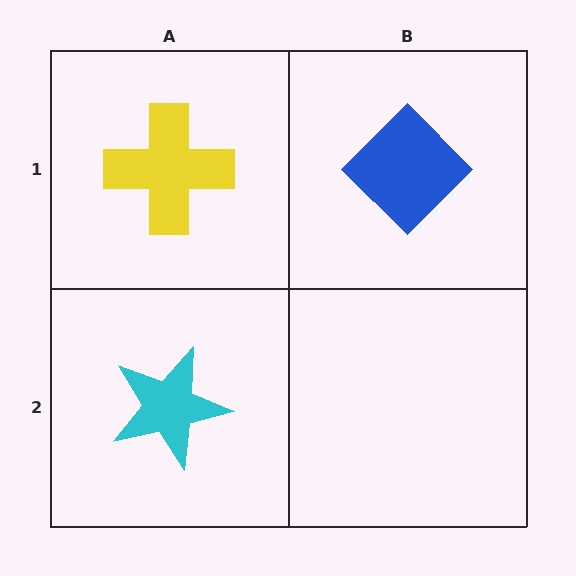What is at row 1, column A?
A yellow cross.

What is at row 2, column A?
A cyan star.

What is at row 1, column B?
A blue diamond.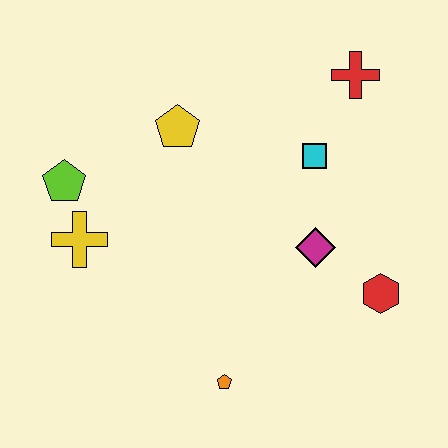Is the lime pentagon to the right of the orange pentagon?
No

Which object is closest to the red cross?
The cyan square is closest to the red cross.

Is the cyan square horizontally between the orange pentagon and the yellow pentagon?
No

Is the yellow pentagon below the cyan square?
No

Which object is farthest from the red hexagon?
The lime pentagon is farthest from the red hexagon.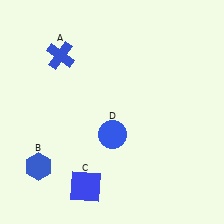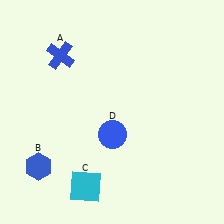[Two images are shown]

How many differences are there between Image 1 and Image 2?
There is 1 difference between the two images.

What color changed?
The square (C) changed from blue in Image 1 to cyan in Image 2.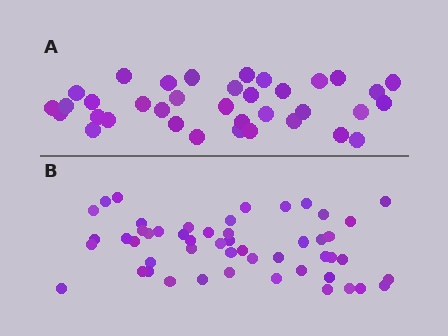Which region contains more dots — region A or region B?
Region B (the bottom region) has more dots.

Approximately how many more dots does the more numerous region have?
Region B has approximately 15 more dots than region A.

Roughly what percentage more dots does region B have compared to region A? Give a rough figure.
About 40% more.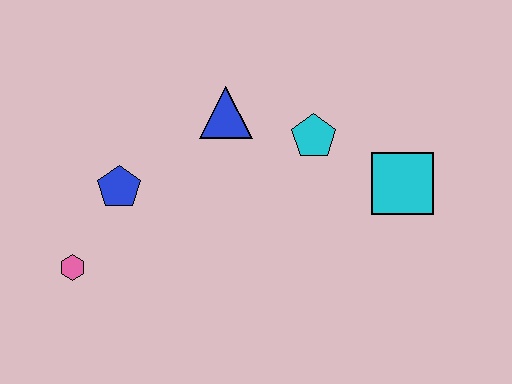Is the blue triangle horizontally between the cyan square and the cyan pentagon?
No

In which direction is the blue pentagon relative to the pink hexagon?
The blue pentagon is above the pink hexagon.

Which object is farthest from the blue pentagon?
The cyan square is farthest from the blue pentagon.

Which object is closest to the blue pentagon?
The pink hexagon is closest to the blue pentagon.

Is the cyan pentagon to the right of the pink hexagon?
Yes